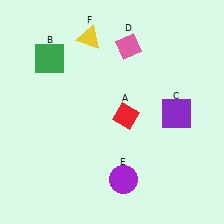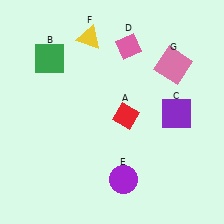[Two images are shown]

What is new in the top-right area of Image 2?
A pink square (G) was added in the top-right area of Image 2.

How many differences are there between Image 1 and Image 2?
There is 1 difference between the two images.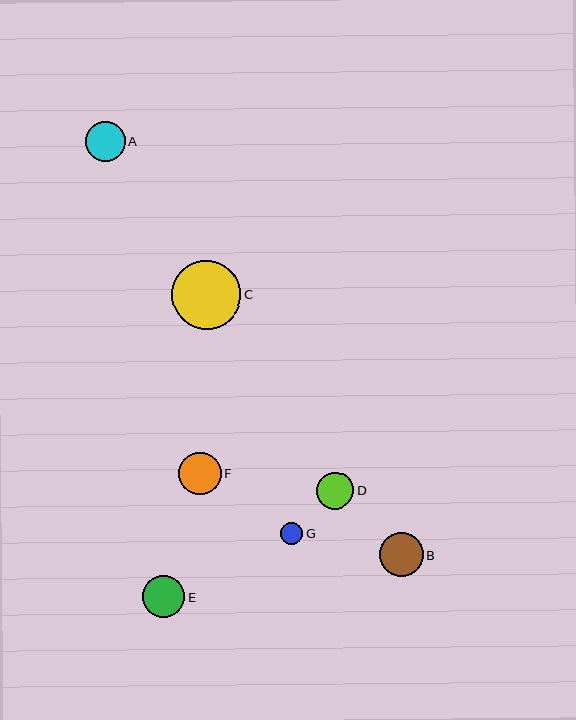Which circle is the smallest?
Circle G is the smallest with a size of approximately 23 pixels.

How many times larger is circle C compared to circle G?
Circle C is approximately 3.0 times the size of circle G.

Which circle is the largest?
Circle C is the largest with a size of approximately 69 pixels.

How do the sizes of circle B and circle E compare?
Circle B and circle E are approximately the same size.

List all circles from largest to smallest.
From largest to smallest: C, B, F, E, A, D, G.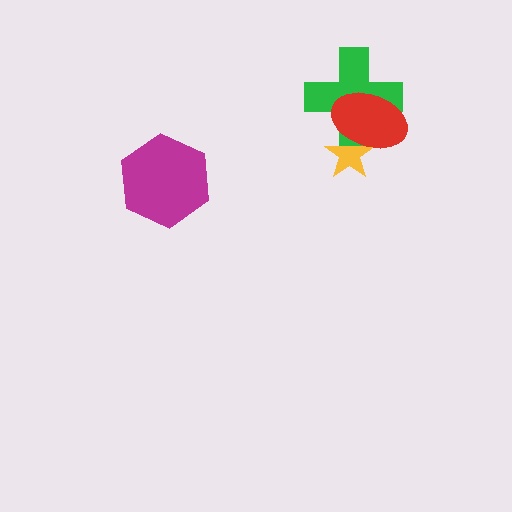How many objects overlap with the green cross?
2 objects overlap with the green cross.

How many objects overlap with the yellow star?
2 objects overlap with the yellow star.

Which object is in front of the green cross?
The red ellipse is in front of the green cross.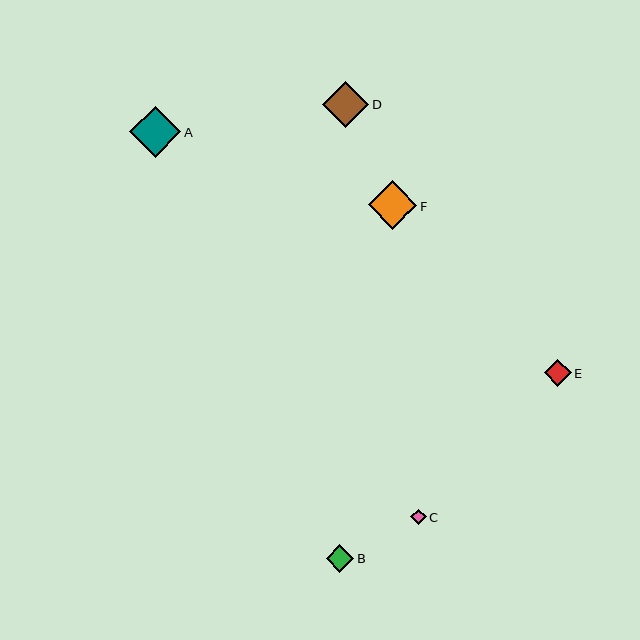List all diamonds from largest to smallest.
From largest to smallest: A, F, D, B, E, C.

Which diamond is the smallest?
Diamond C is the smallest with a size of approximately 15 pixels.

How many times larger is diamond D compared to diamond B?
Diamond D is approximately 1.7 times the size of diamond B.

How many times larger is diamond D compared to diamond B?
Diamond D is approximately 1.7 times the size of diamond B.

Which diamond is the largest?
Diamond A is the largest with a size of approximately 51 pixels.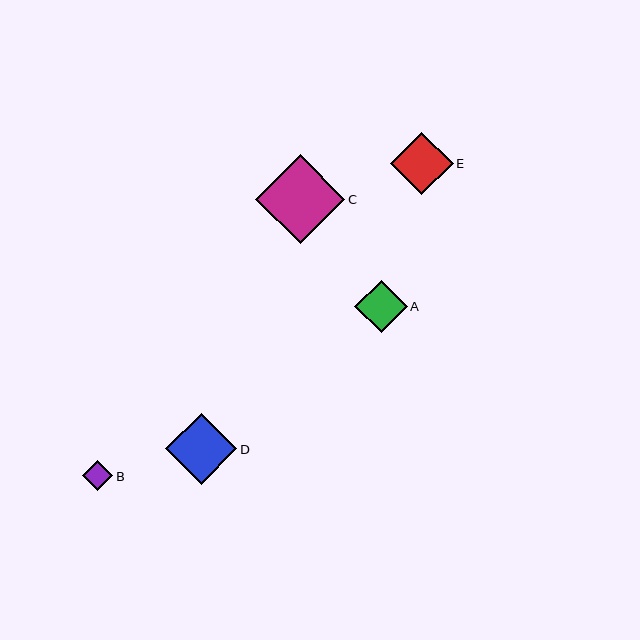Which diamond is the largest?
Diamond C is the largest with a size of approximately 89 pixels.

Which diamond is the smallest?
Diamond B is the smallest with a size of approximately 30 pixels.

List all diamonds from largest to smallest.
From largest to smallest: C, D, E, A, B.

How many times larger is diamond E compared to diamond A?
Diamond E is approximately 1.2 times the size of diamond A.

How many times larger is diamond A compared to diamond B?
Diamond A is approximately 1.7 times the size of diamond B.